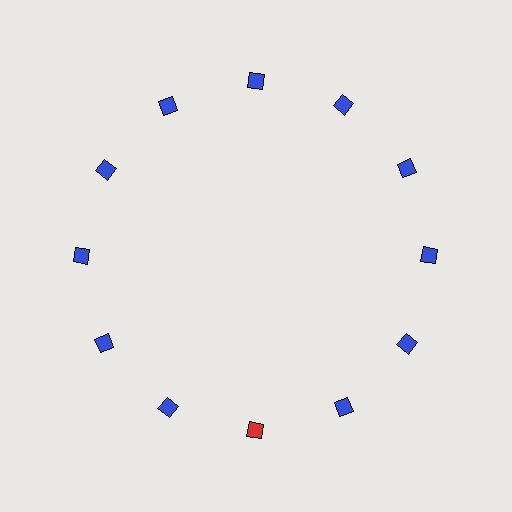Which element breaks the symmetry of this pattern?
The red diamond at roughly the 6 o'clock position breaks the symmetry. All other shapes are blue diamonds.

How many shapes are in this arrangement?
There are 12 shapes arranged in a ring pattern.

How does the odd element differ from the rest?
It has a different color: red instead of blue.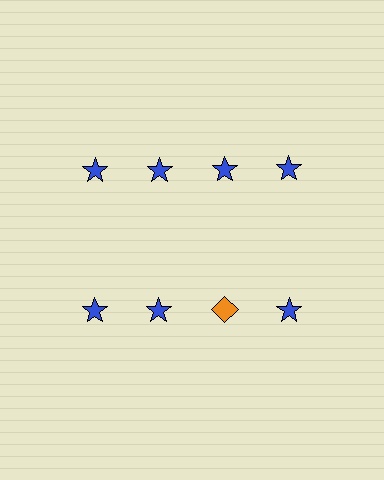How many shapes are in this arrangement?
There are 8 shapes arranged in a grid pattern.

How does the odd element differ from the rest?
It differs in both color (orange instead of blue) and shape (diamond instead of star).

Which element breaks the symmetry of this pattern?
The orange diamond in the second row, center column breaks the symmetry. All other shapes are blue stars.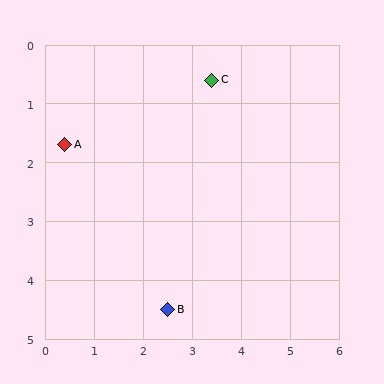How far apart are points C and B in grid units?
Points C and B are about 4.0 grid units apart.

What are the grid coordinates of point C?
Point C is at approximately (3.4, 0.6).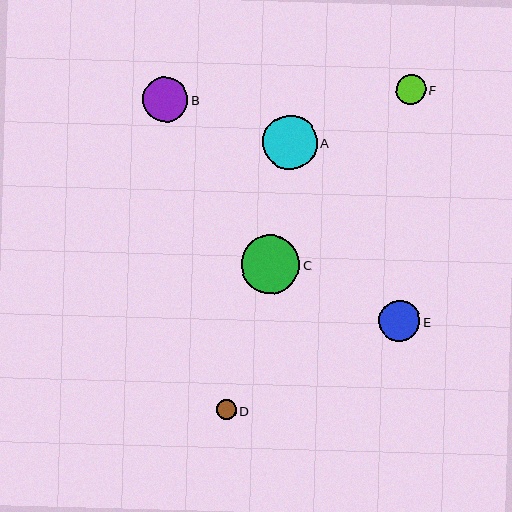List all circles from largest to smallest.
From largest to smallest: C, A, B, E, F, D.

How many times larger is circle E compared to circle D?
Circle E is approximately 2.1 times the size of circle D.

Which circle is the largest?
Circle C is the largest with a size of approximately 58 pixels.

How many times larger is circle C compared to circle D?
Circle C is approximately 2.9 times the size of circle D.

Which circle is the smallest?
Circle D is the smallest with a size of approximately 20 pixels.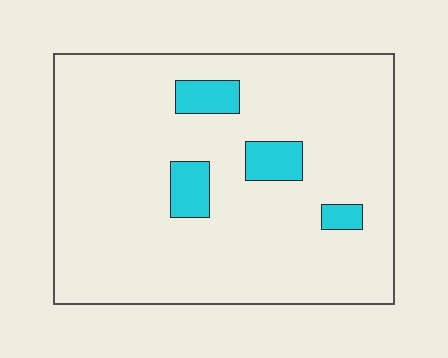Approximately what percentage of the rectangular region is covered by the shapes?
Approximately 10%.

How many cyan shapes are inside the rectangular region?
4.